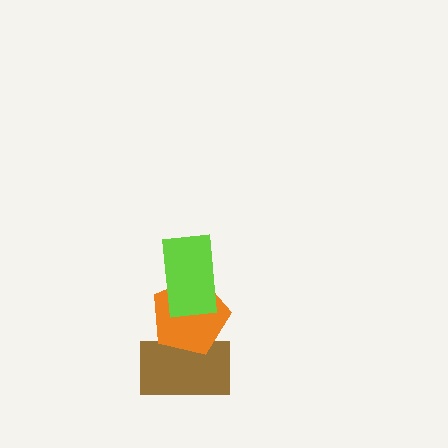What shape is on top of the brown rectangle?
The orange pentagon is on top of the brown rectangle.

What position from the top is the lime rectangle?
The lime rectangle is 1st from the top.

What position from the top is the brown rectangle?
The brown rectangle is 3rd from the top.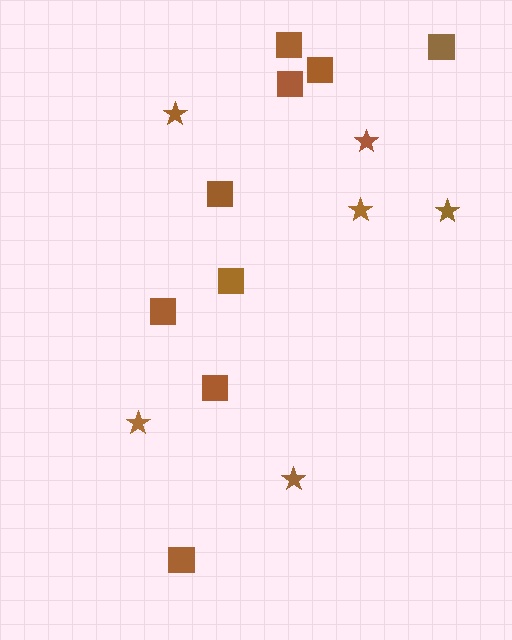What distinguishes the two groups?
There are 2 groups: one group of stars (6) and one group of squares (9).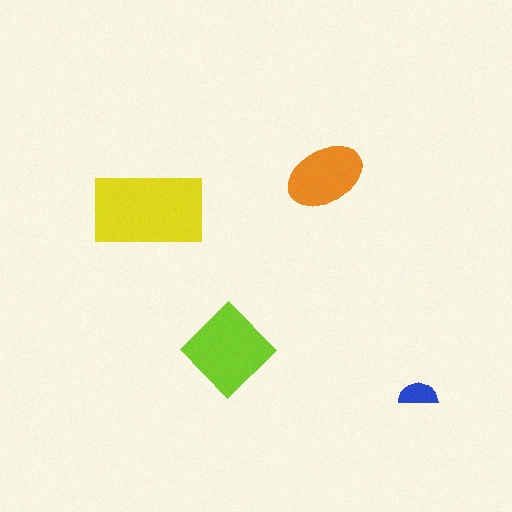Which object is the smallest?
The blue semicircle.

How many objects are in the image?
There are 4 objects in the image.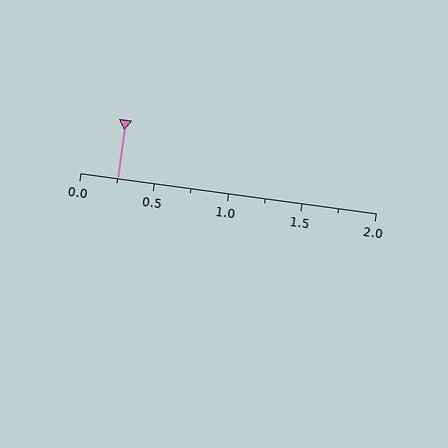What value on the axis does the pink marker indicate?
The marker indicates approximately 0.25.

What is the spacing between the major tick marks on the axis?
The major ticks are spaced 0.5 apart.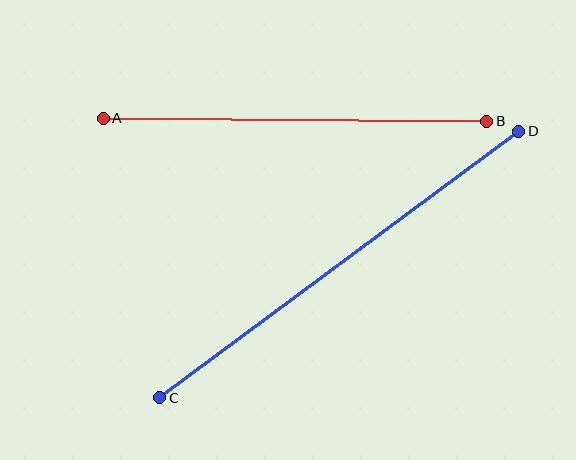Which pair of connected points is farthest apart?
Points C and D are farthest apart.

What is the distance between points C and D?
The distance is approximately 447 pixels.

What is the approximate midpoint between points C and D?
The midpoint is at approximately (339, 264) pixels.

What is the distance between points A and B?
The distance is approximately 384 pixels.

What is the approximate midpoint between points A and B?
The midpoint is at approximately (295, 120) pixels.